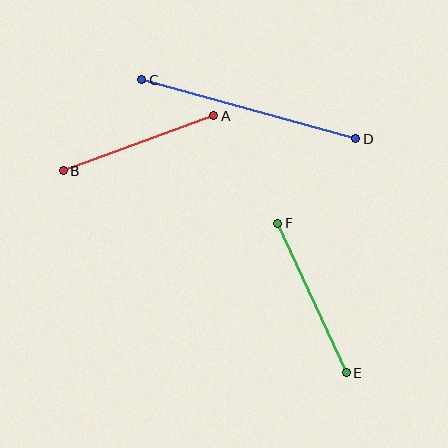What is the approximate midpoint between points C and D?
The midpoint is at approximately (249, 109) pixels.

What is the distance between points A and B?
The distance is approximately 161 pixels.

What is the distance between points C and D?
The distance is approximately 222 pixels.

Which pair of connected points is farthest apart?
Points C and D are farthest apart.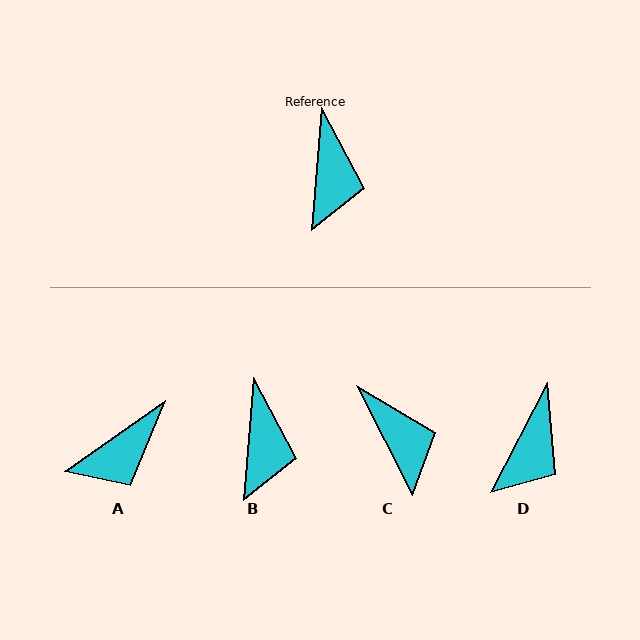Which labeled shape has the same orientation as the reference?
B.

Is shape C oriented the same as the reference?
No, it is off by about 32 degrees.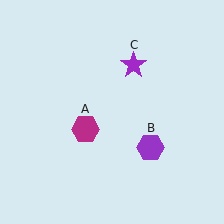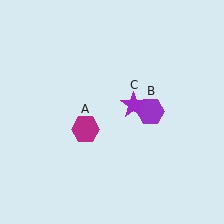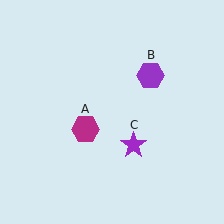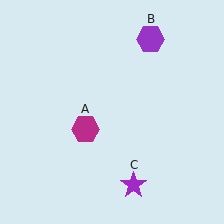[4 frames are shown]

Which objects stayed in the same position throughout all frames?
Magenta hexagon (object A) remained stationary.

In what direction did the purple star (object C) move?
The purple star (object C) moved down.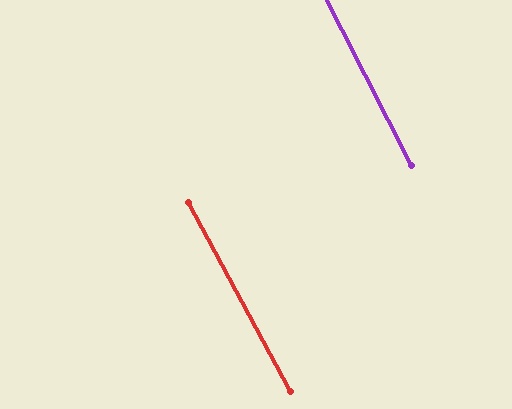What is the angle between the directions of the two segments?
Approximately 1 degree.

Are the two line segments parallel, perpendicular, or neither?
Parallel — their directions differ by only 1.2°.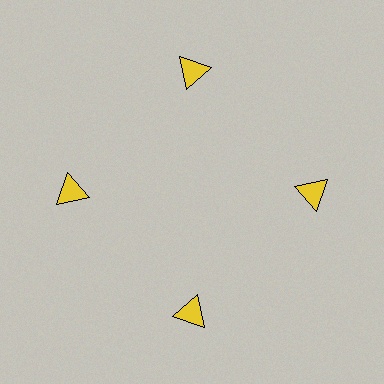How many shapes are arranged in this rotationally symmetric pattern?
There are 4 shapes, arranged in 4 groups of 1.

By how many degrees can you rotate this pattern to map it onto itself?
The pattern maps onto itself every 90 degrees of rotation.